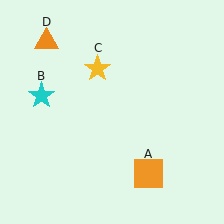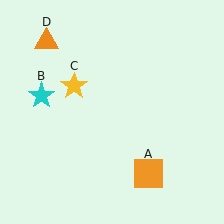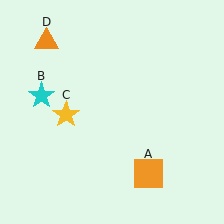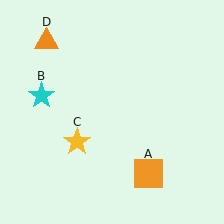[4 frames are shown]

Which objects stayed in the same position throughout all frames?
Orange square (object A) and cyan star (object B) and orange triangle (object D) remained stationary.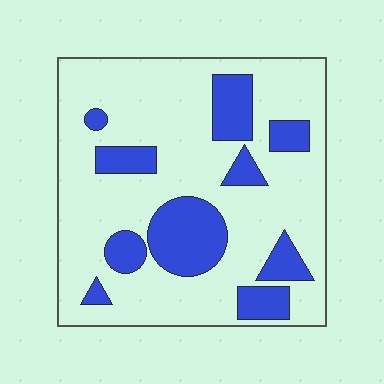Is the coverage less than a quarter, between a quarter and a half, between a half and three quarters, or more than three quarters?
Less than a quarter.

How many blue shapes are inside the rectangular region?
10.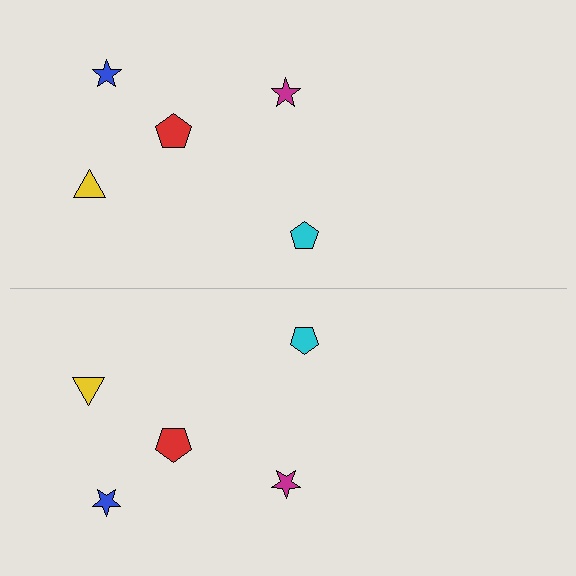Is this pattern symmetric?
Yes, this pattern has bilateral (reflection) symmetry.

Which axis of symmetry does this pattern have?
The pattern has a horizontal axis of symmetry running through the center of the image.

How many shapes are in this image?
There are 10 shapes in this image.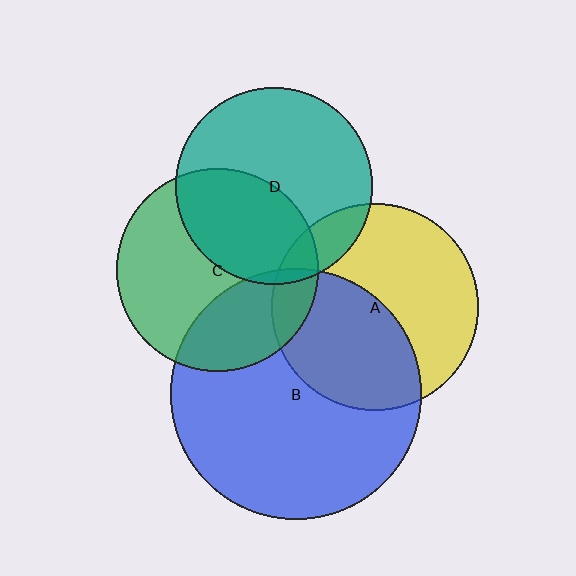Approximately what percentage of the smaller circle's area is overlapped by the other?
Approximately 10%.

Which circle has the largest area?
Circle B (blue).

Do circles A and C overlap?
Yes.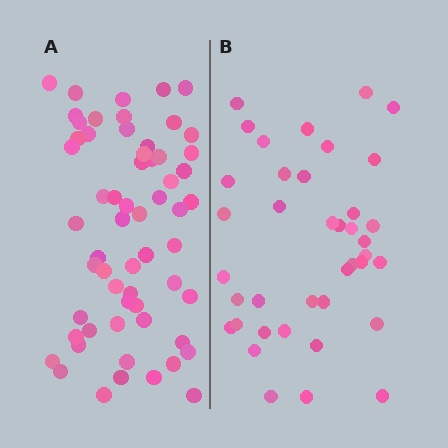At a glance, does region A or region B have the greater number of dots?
Region A (the left region) has more dots.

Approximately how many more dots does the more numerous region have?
Region A has approximately 20 more dots than region B.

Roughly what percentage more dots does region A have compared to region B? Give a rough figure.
About 55% more.